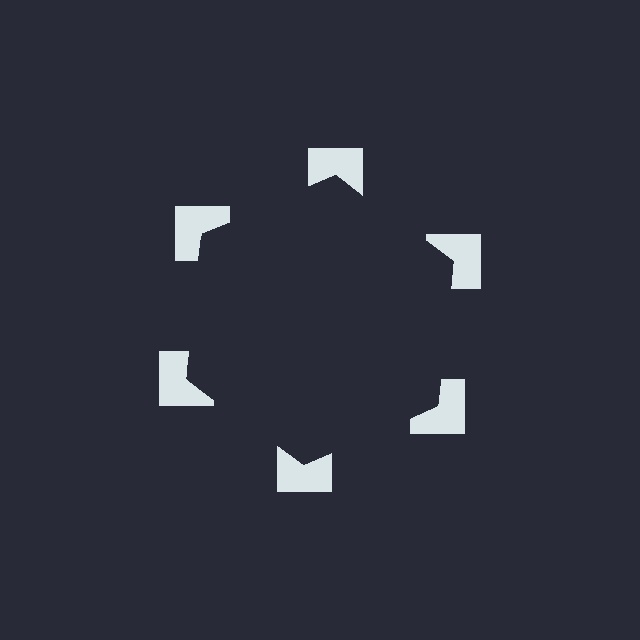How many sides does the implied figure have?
6 sides.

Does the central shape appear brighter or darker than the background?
It typically appears slightly darker than the background, even though no actual brightness change is drawn.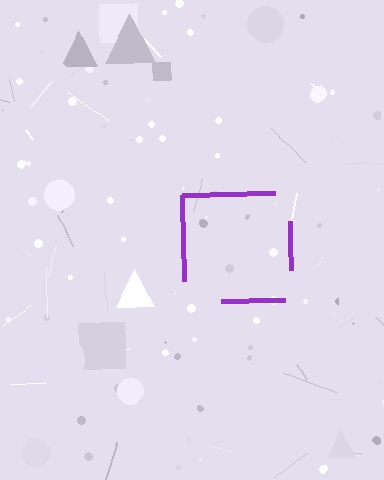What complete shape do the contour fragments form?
The contour fragments form a square.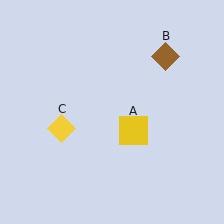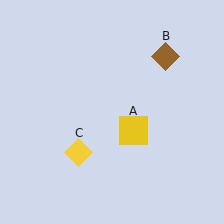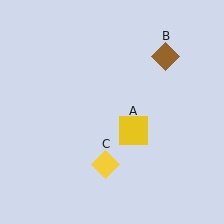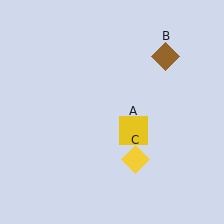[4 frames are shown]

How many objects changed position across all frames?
1 object changed position: yellow diamond (object C).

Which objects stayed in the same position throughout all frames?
Yellow square (object A) and brown diamond (object B) remained stationary.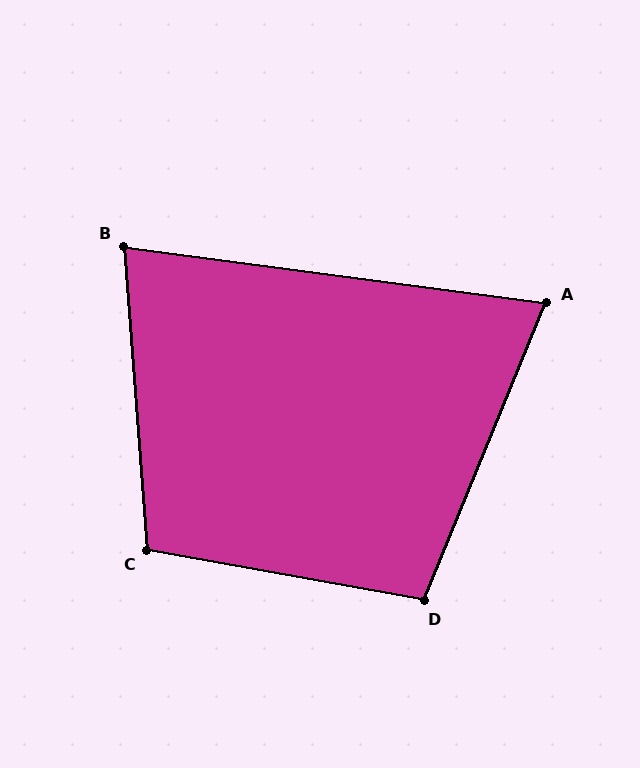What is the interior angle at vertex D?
Approximately 102 degrees (obtuse).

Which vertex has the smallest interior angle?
A, at approximately 75 degrees.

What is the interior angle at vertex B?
Approximately 78 degrees (acute).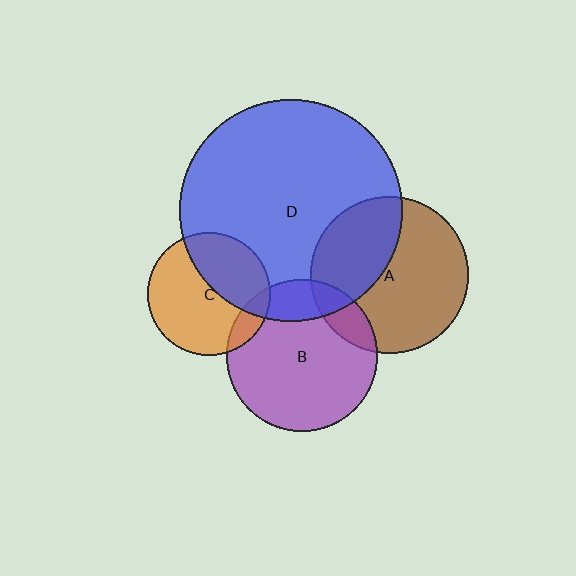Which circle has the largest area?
Circle D (blue).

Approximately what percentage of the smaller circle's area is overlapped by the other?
Approximately 10%.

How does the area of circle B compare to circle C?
Approximately 1.5 times.